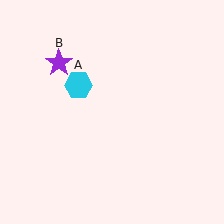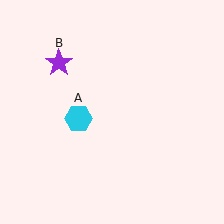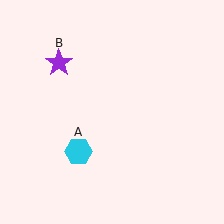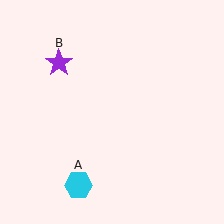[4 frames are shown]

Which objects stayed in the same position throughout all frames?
Purple star (object B) remained stationary.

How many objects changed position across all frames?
1 object changed position: cyan hexagon (object A).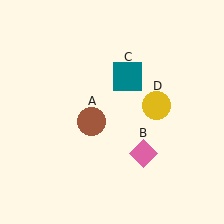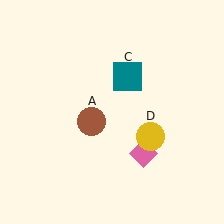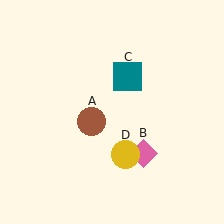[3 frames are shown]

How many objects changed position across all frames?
1 object changed position: yellow circle (object D).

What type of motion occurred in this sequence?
The yellow circle (object D) rotated clockwise around the center of the scene.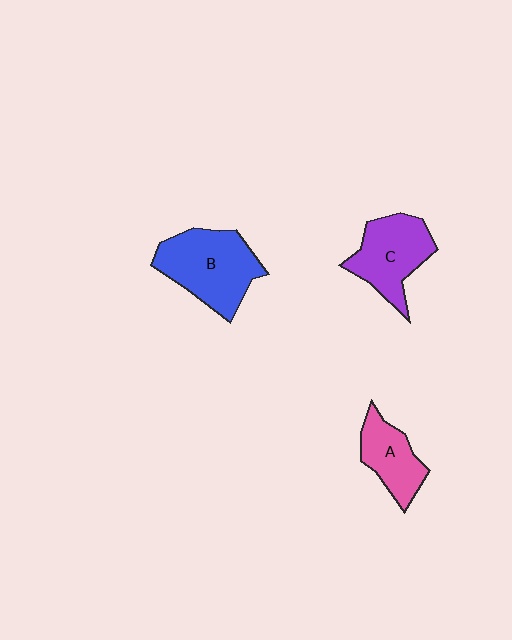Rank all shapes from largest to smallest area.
From largest to smallest: B (blue), C (purple), A (pink).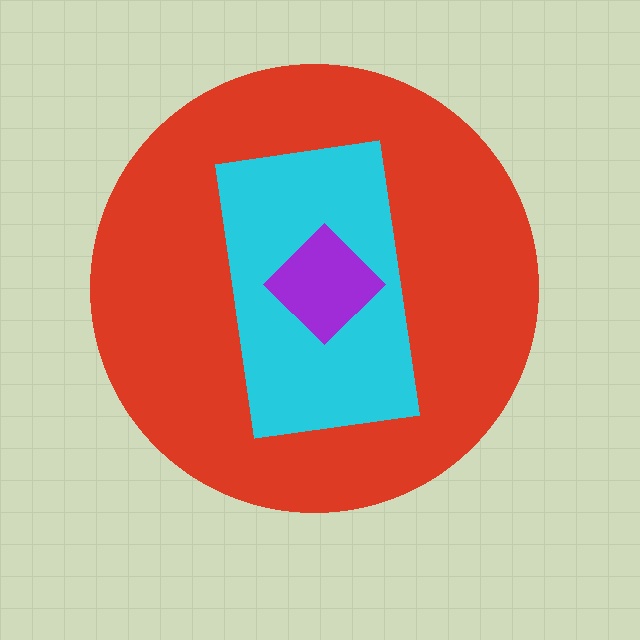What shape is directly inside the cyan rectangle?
The purple diamond.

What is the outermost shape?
The red circle.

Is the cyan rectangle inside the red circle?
Yes.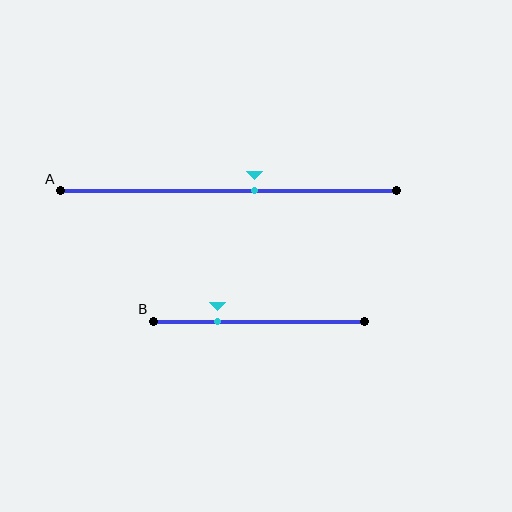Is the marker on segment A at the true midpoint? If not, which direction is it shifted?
No, the marker on segment A is shifted to the right by about 8% of the segment length.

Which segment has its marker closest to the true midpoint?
Segment A has its marker closest to the true midpoint.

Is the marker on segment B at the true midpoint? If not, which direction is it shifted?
No, the marker on segment B is shifted to the left by about 20% of the segment length.